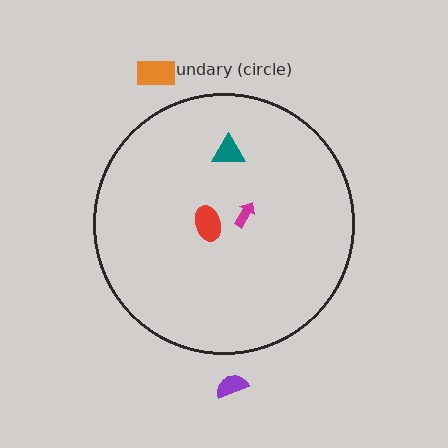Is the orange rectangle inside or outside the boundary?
Outside.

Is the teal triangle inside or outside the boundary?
Inside.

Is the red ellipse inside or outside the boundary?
Inside.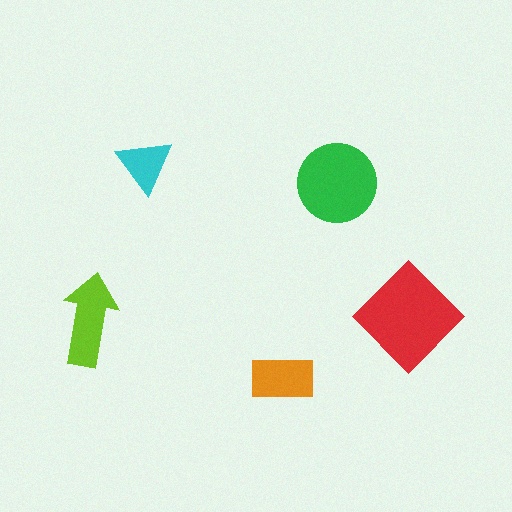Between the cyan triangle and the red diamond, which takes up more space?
The red diamond.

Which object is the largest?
The red diamond.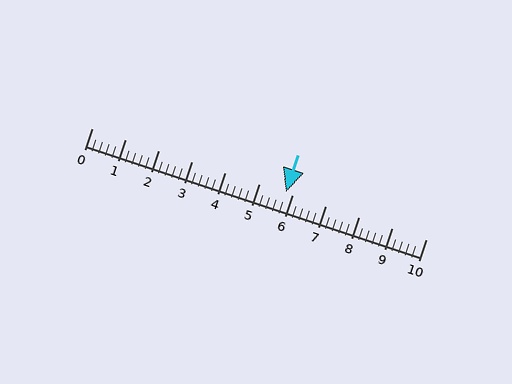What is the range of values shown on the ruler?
The ruler shows values from 0 to 10.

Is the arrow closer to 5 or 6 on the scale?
The arrow is closer to 6.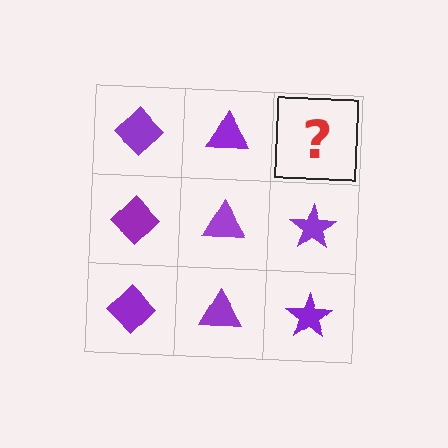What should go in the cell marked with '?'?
The missing cell should contain a purple star.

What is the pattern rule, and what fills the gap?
The rule is that each column has a consistent shape. The gap should be filled with a purple star.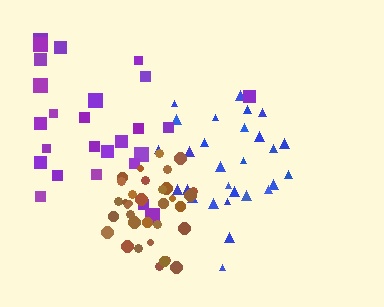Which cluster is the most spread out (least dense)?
Purple.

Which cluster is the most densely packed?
Brown.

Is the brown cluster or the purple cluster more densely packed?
Brown.